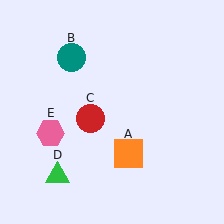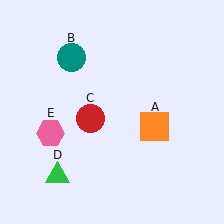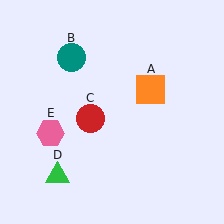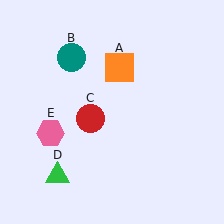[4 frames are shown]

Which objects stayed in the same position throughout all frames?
Teal circle (object B) and red circle (object C) and green triangle (object D) and pink hexagon (object E) remained stationary.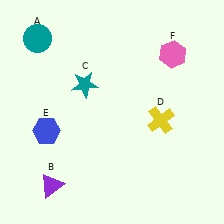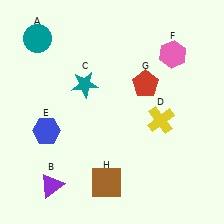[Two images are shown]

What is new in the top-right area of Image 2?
A red pentagon (G) was added in the top-right area of Image 2.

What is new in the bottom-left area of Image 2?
A brown square (H) was added in the bottom-left area of Image 2.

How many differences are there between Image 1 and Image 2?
There are 2 differences between the two images.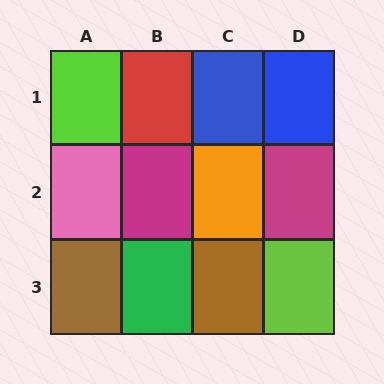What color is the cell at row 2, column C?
Orange.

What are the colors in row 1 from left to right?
Lime, red, blue, blue.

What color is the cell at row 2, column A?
Pink.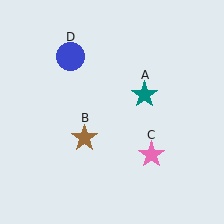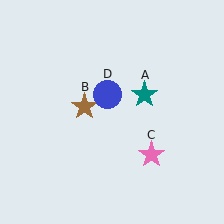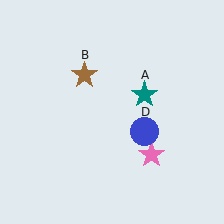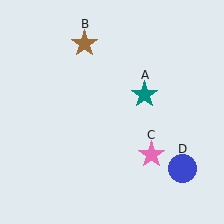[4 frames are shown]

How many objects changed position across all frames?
2 objects changed position: brown star (object B), blue circle (object D).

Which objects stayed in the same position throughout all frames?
Teal star (object A) and pink star (object C) remained stationary.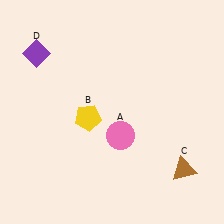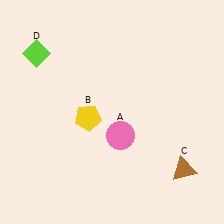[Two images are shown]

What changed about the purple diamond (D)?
In Image 1, D is purple. In Image 2, it changed to lime.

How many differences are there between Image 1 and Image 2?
There is 1 difference between the two images.